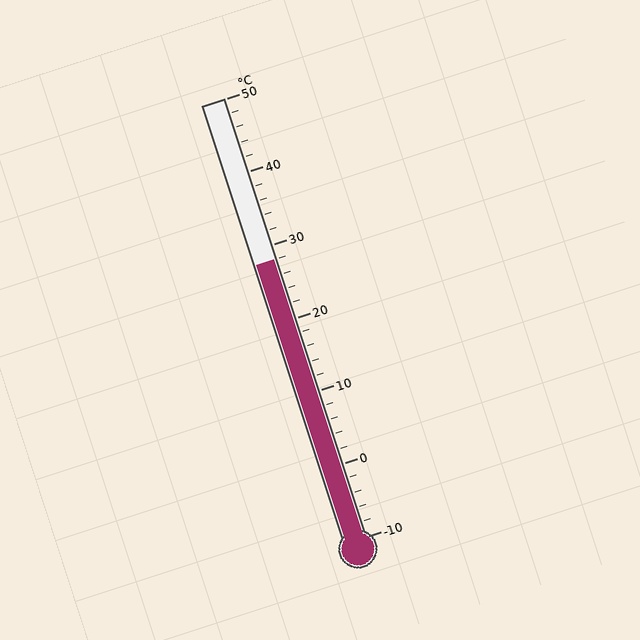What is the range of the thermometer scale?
The thermometer scale ranges from -10°C to 50°C.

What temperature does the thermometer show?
The thermometer shows approximately 28°C.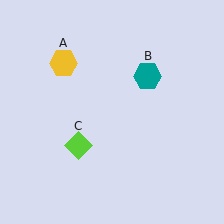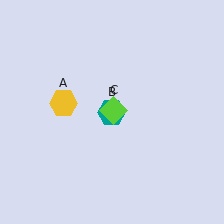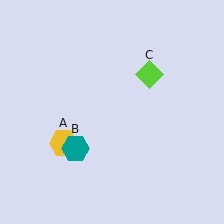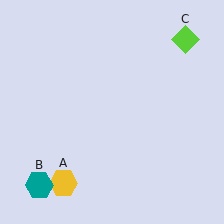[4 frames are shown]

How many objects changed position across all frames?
3 objects changed position: yellow hexagon (object A), teal hexagon (object B), lime diamond (object C).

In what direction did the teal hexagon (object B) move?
The teal hexagon (object B) moved down and to the left.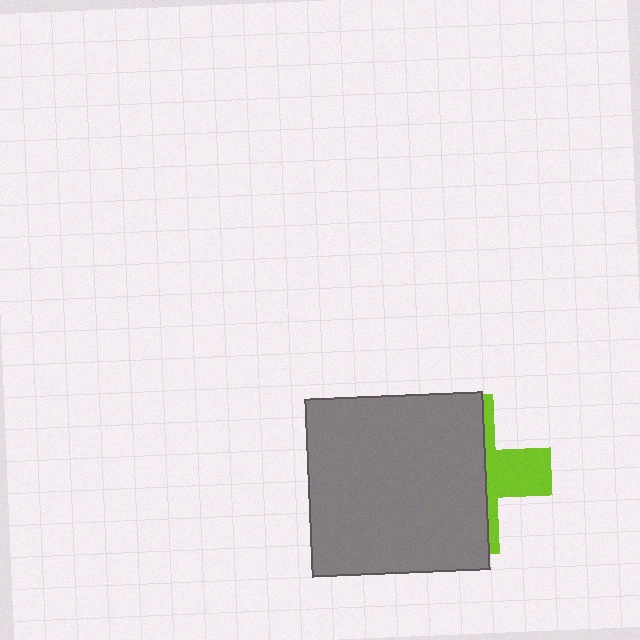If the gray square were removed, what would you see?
You would see the complete lime cross.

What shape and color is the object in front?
The object in front is a gray square.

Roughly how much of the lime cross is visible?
A small part of it is visible (roughly 33%).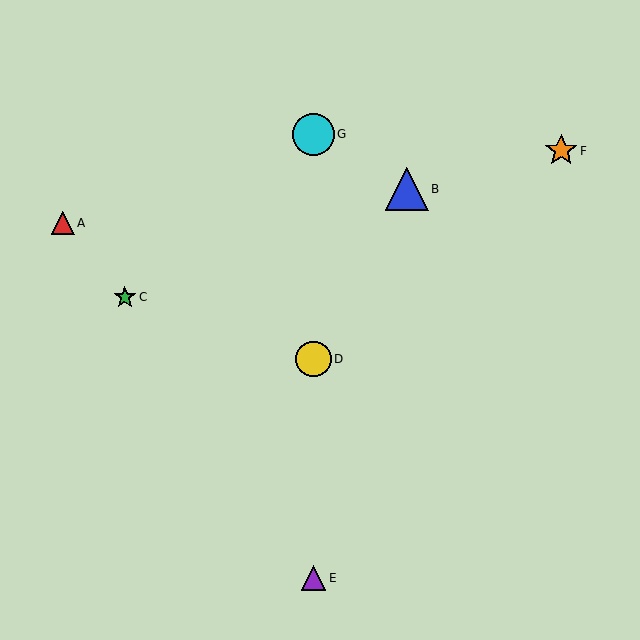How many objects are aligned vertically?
3 objects (D, E, G) are aligned vertically.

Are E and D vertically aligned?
Yes, both are at x≈314.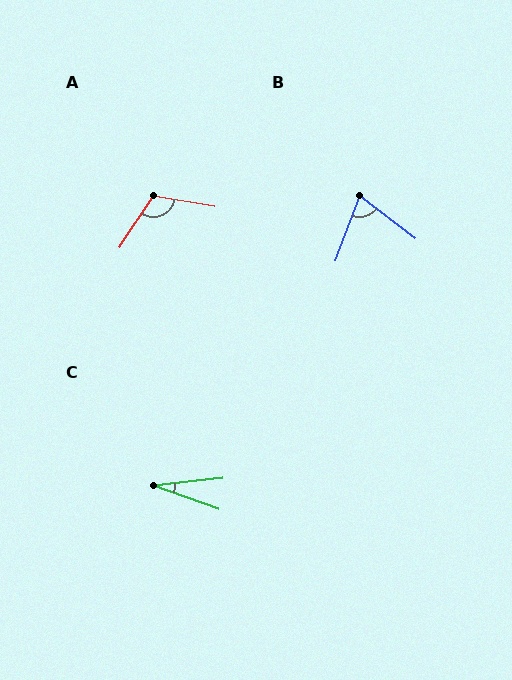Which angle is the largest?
A, at approximately 113 degrees.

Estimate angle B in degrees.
Approximately 73 degrees.